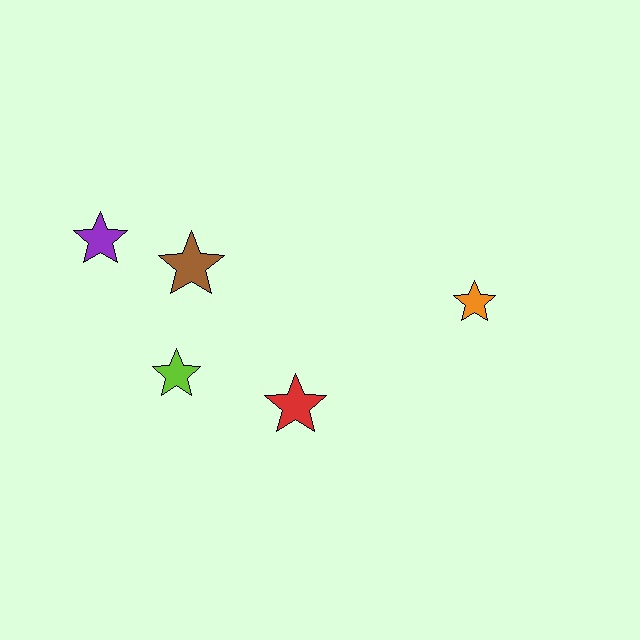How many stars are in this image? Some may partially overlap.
There are 5 stars.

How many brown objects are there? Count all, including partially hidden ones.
There is 1 brown object.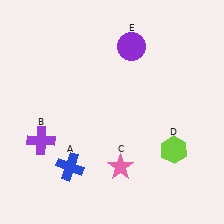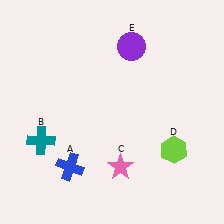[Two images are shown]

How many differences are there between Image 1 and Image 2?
There is 1 difference between the two images.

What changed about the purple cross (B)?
In Image 1, B is purple. In Image 2, it changed to teal.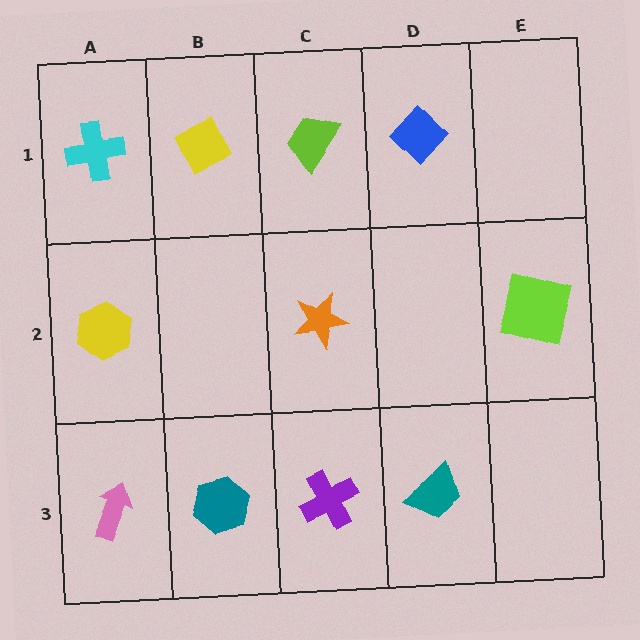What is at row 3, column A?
A pink arrow.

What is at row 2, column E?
A lime square.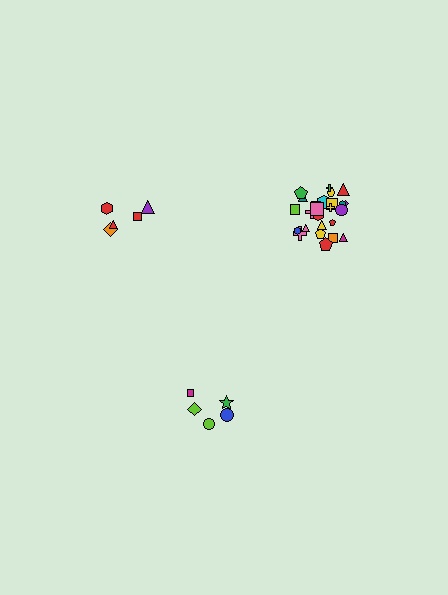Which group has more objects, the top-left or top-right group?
The top-right group.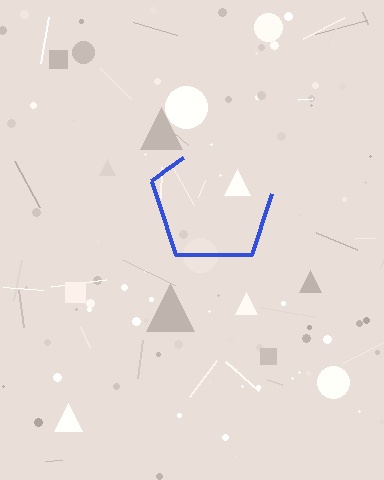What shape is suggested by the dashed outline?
The dashed outline suggests a pentagon.